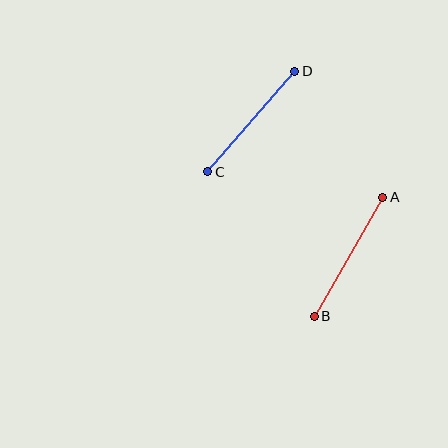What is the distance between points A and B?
The distance is approximately 137 pixels.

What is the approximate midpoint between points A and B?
The midpoint is at approximately (348, 257) pixels.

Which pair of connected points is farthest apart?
Points A and B are farthest apart.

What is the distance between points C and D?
The distance is approximately 133 pixels.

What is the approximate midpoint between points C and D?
The midpoint is at approximately (251, 122) pixels.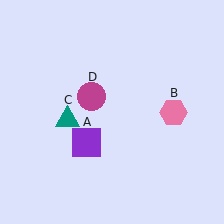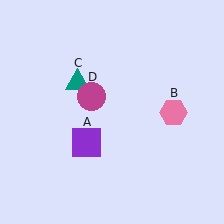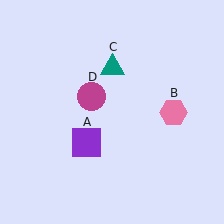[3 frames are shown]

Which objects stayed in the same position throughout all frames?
Purple square (object A) and pink hexagon (object B) and magenta circle (object D) remained stationary.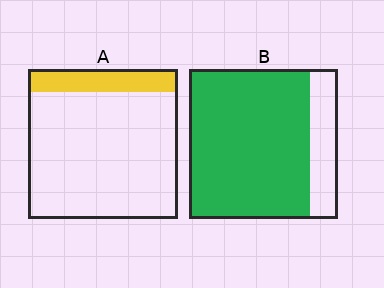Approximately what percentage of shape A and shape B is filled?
A is approximately 15% and B is approximately 80%.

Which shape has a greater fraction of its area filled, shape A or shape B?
Shape B.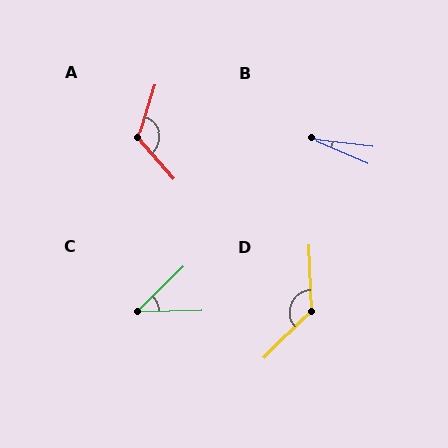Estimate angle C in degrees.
Approximately 43 degrees.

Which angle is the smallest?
B, at approximately 16 degrees.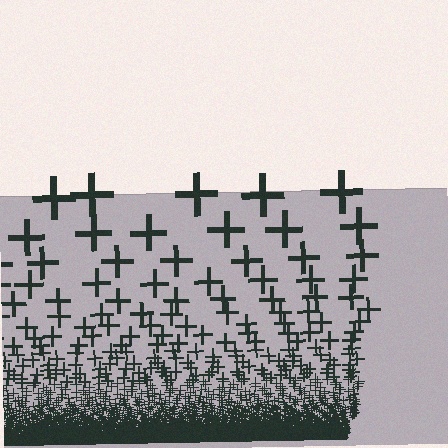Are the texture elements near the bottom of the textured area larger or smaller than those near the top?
Smaller. The gradient is inverted — elements near the bottom are smaller and denser.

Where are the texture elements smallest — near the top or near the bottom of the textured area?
Near the bottom.